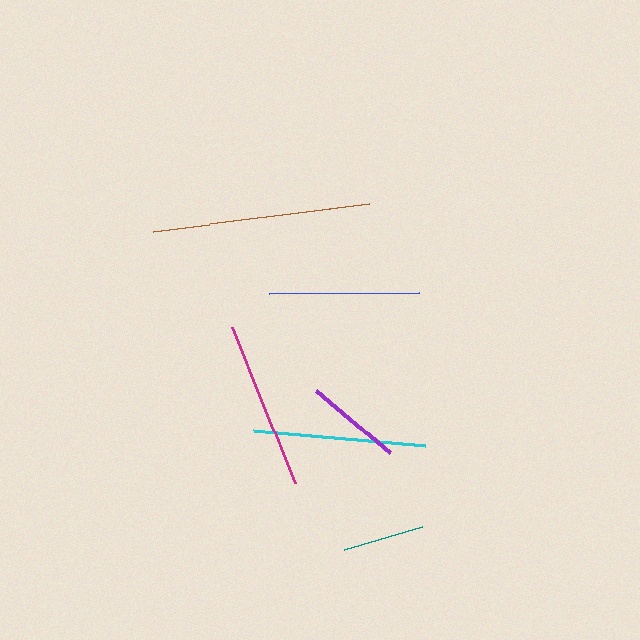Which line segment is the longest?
The brown line is the longest at approximately 219 pixels.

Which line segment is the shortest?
The teal line is the shortest at approximately 81 pixels.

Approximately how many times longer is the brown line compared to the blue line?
The brown line is approximately 1.5 times the length of the blue line.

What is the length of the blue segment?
The blue segment is approximately 150 pixels long.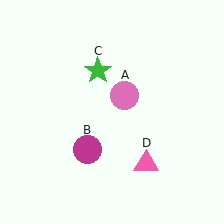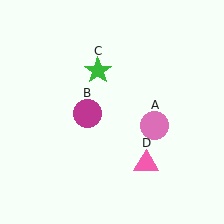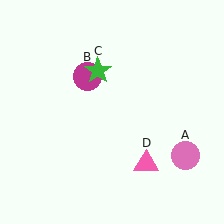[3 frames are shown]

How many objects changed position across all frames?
2 objects changed position: pink circle (object A), magenta circle (object B).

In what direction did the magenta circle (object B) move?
The magenta circle (object B) moved up.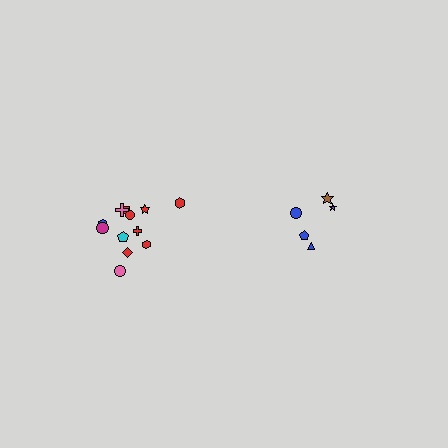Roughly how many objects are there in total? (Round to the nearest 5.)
Roughly 15 objects in total.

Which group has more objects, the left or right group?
The left group.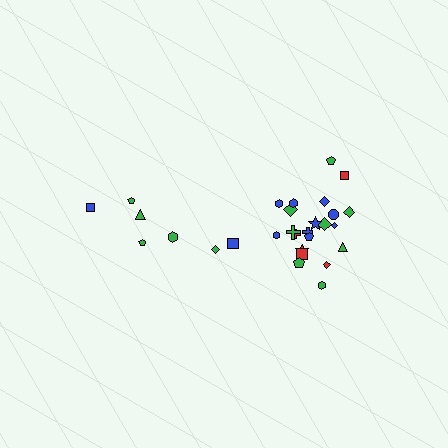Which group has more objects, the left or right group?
The right group.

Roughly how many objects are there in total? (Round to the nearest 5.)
Roughly 30 objects in total.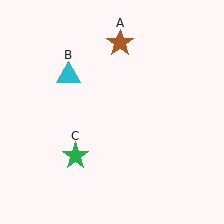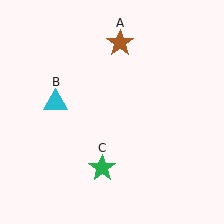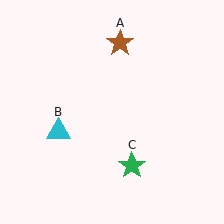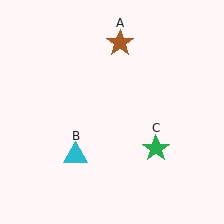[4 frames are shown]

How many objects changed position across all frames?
2 objects changed position: cyan triangle (object B), green star (object C).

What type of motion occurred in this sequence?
The cyan triangle (object B), green star (object C) rotated counterclockwise around the center of the scene.